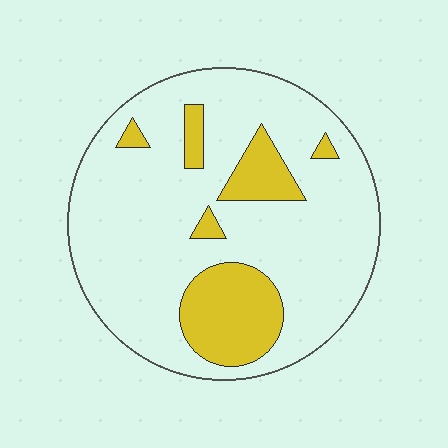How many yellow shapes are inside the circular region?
6.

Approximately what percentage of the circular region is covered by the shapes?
Approximately 20%.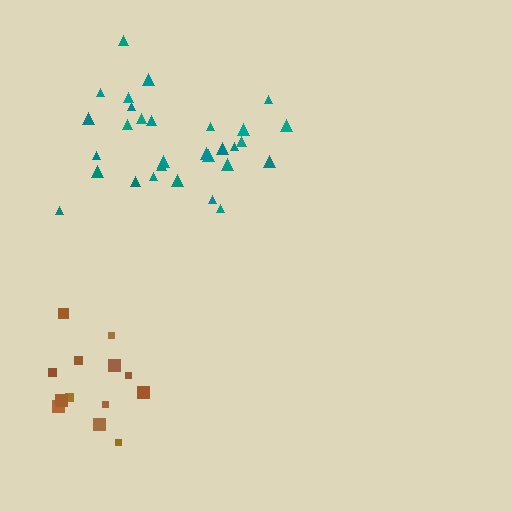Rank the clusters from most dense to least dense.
brown, teal.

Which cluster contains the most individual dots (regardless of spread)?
Teal (30).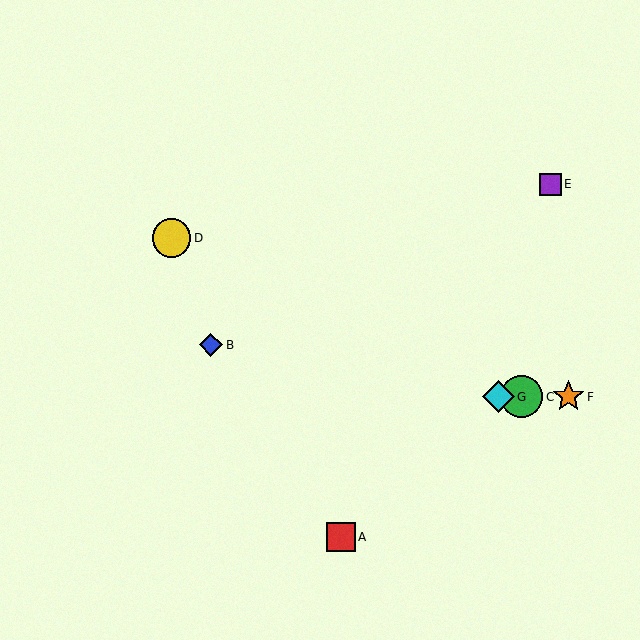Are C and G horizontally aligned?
Yes, both are at y≈397.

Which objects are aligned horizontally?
Objects C, F, G are aligned horizontally.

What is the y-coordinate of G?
Object G is at y≈397.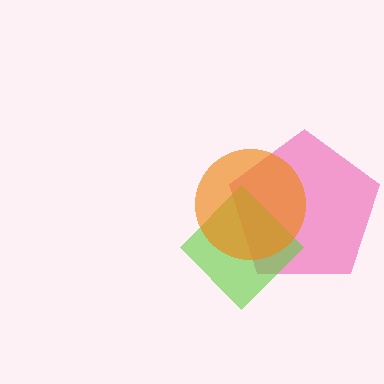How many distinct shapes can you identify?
There are 3 distinct shapes: a pink pentagon, a lime diamond, an orange circle.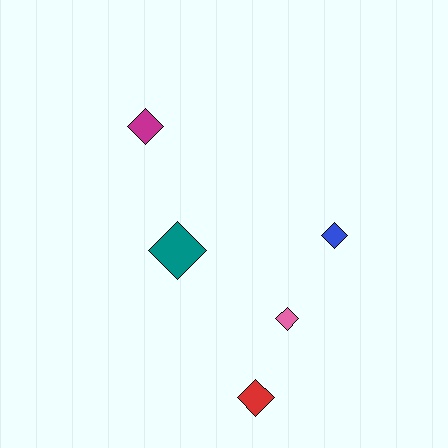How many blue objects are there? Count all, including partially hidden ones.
There is 1 blue object.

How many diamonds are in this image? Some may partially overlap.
There are 5 diamonds.